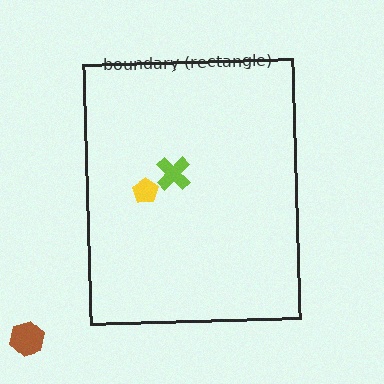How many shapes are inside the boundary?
2 inside, 1 outside.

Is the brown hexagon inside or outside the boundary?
Outside.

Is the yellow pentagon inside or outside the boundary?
Inside.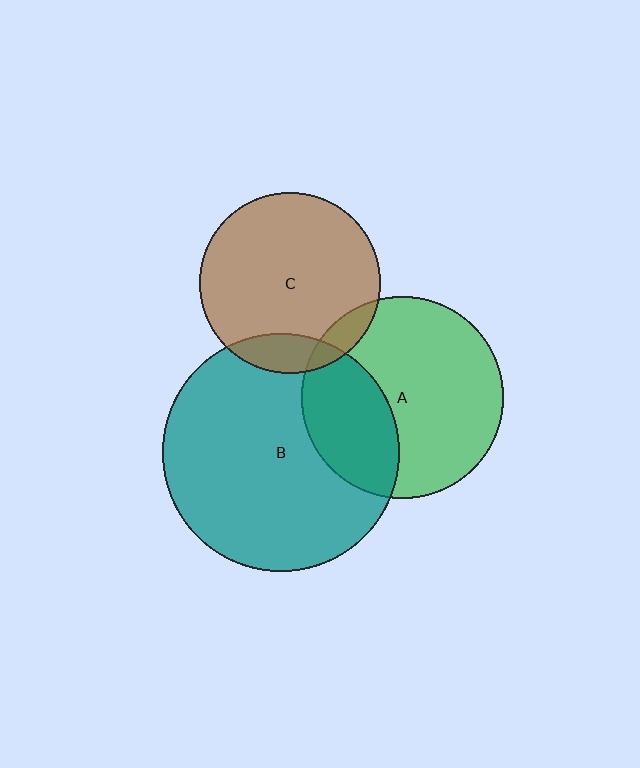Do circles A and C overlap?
Yes.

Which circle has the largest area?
Circle B (teal).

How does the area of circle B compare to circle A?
Approximately 1.4 times.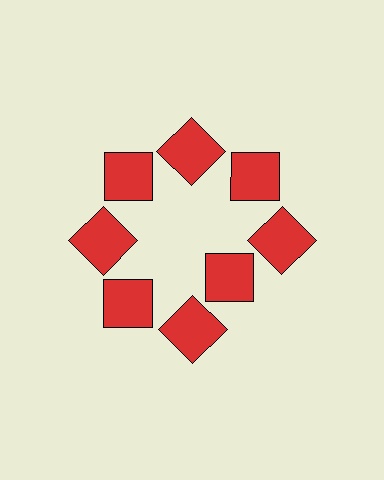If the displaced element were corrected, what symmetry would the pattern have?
It would have 8-fold rotational symmetry — the pattern would map onto itself every 45 degrees.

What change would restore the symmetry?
The symmetry would be restored by moving it outward, back onto the ring so that all 8 squares sit at equal angles and equal distance from the center.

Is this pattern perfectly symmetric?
No. The 8 red squares are arranged in a ring, but one element near the 4 o'clock position is pulled inward toward the center, breaking the 8-fold rotational symmetry.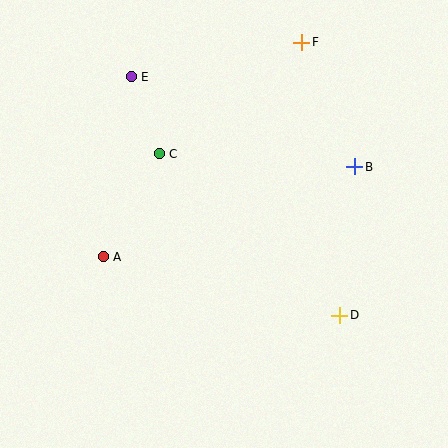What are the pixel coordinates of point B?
Point B is at (355, 167).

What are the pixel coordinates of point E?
Point E is at (131, 77).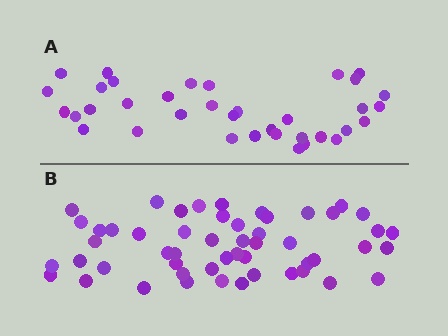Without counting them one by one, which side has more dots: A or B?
Region B (the bottom region) has more dots.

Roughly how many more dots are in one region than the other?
Region B has approximately 15 more dots than region A.